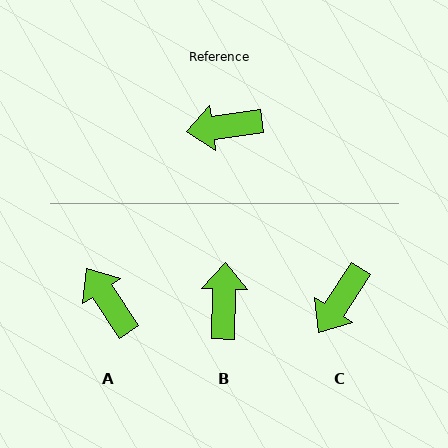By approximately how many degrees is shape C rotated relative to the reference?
Approximately 49 degrees counter-clockwise.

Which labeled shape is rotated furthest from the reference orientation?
B, about 100 degrees away.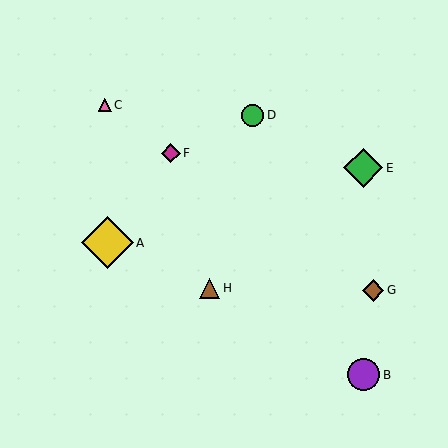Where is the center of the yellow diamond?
The center of the yellow diamond is at (107, 243).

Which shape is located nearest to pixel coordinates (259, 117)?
The green circle (labeled D) at (253, 115) is nearest to that location.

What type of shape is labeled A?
Shape A is a yellow diamond.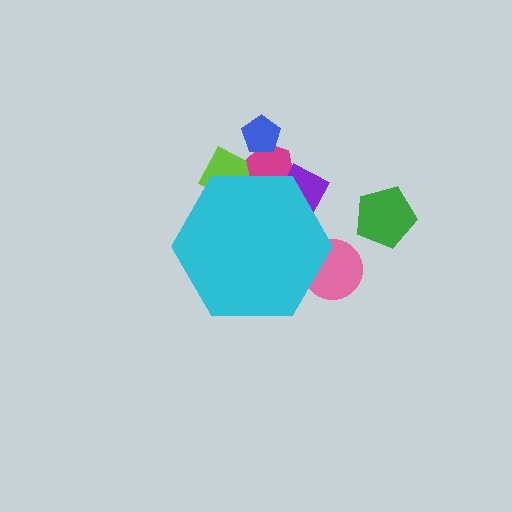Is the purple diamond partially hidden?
Yes, the purple diamond is partially hidden behind the cyan hexagon.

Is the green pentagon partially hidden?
No, the green pentagon is fully visible.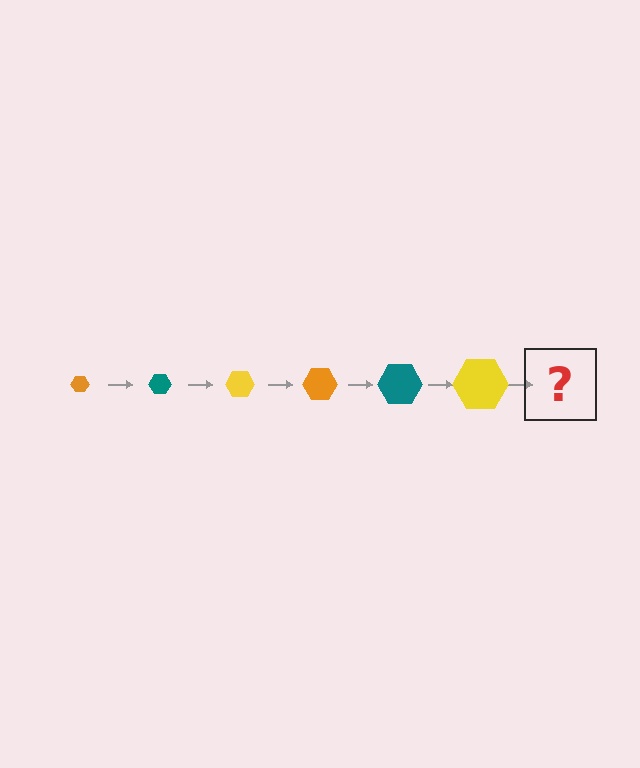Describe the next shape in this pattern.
It should be an orange hexagon, larger than the previous one.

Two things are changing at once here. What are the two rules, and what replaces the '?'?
The two rules are that the hexagon grows larger each step and the color cycles through orange, teal, and yellow. The '?' should be an orange hexagon, larger than the previous one.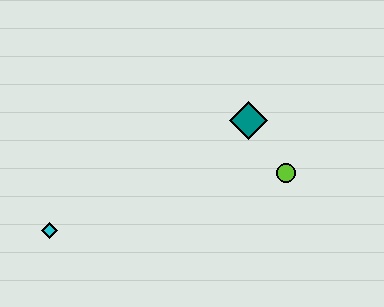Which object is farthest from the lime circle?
The cyan diamond is farthest from the lime circle.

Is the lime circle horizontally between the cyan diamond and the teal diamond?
No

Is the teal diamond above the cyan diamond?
Yes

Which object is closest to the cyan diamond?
The teal diamond is closest to the cyan diamond.